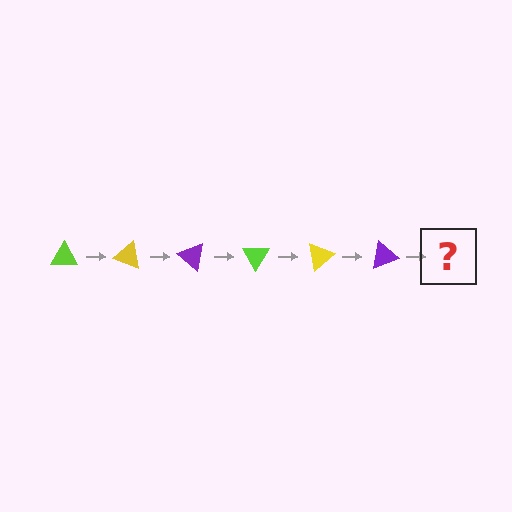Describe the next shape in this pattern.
It should be a lime triangle, rotated 120 degrees from the start.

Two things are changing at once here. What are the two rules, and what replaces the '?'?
The two rules are that it rotates 20 degrees each step and the color cycles through lime, yellow, and purple. The '?' should be a lime triangle, rotated 120 degrees from the start.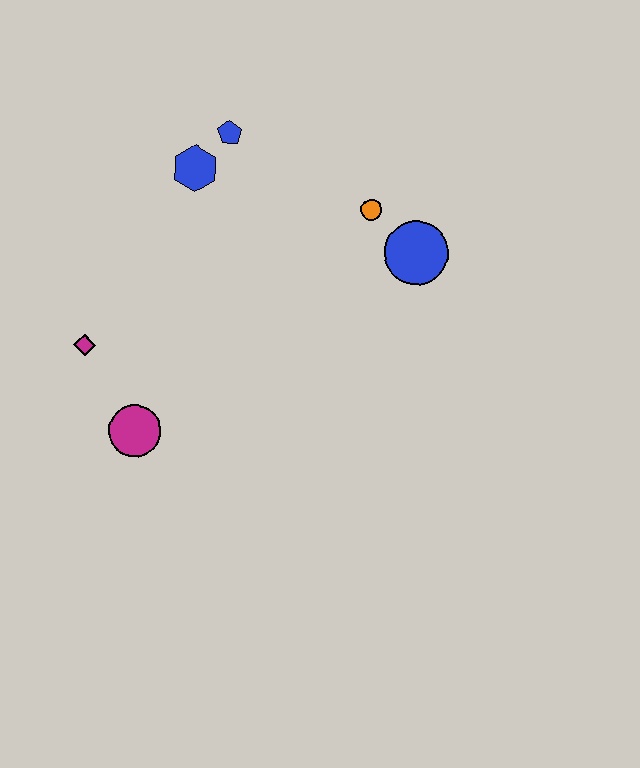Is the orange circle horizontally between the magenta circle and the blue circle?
Yes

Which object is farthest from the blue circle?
The magenta diamond is farthest from the blue circle.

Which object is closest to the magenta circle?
The magenta diamond is closest to the magenta circle.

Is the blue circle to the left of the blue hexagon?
No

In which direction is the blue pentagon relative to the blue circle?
The blue pentagon is to the left of the blue circle.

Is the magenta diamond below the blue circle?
Yes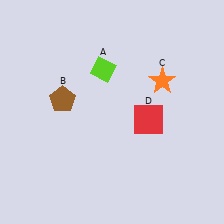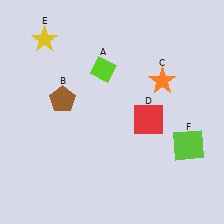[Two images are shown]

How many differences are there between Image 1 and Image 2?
There are 2 differences between the two images.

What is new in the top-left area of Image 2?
A yellow star (E) was added in the top-left area of Image 2.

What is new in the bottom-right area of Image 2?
A lime square (F) was added in the bottom-right area of Image 2.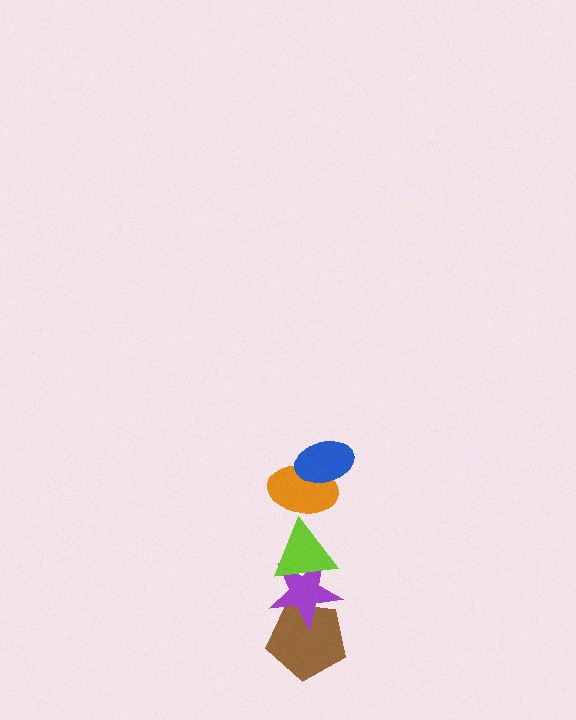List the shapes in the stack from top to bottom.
From top to bottom: the blue ellipse, the orange ellipse, the lime triangle, the purple star, the brown pentagon.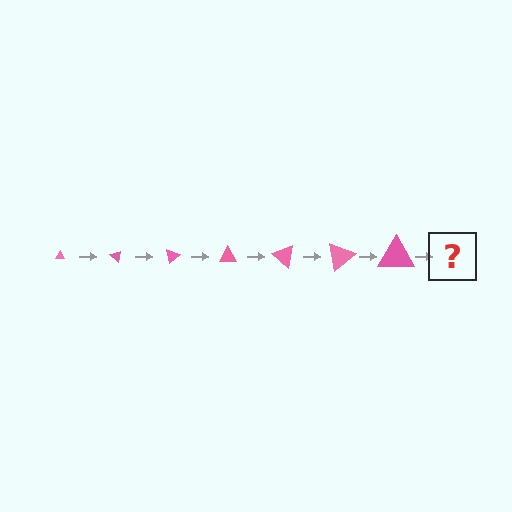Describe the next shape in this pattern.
It should be a triangle, larger than the previous one and rotated 280 degrees from the start.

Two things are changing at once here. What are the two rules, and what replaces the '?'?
The two rules are that the triangle grows larger each step and it rotates 40 degrees each step. The '?' should be a triangle, larger than the previous one and rotated 280 degrees from the start.